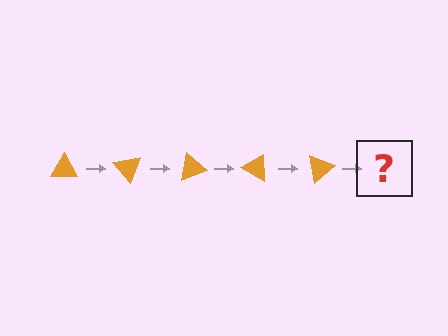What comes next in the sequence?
The next element should be an orange triangle rotated 250 degrees.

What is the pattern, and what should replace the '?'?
The pattern is that the triangle rotates 50 degrees each step. The '?' should be an orange triangle rotated 250 degrees.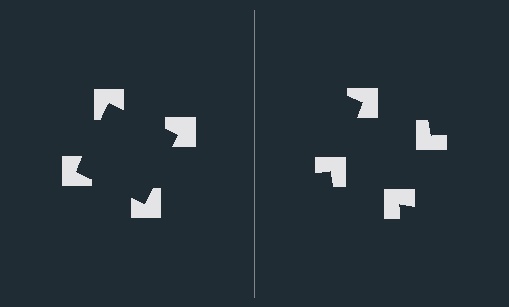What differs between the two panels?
The notched squares are positioned identically on both sides; only the wedge orientations differ. On the left they align to a square; on the right they are misaligned.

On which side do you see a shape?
An illusory square appears on the left side. On the right side the wedge cuts are rotated, so no coherent shape forms.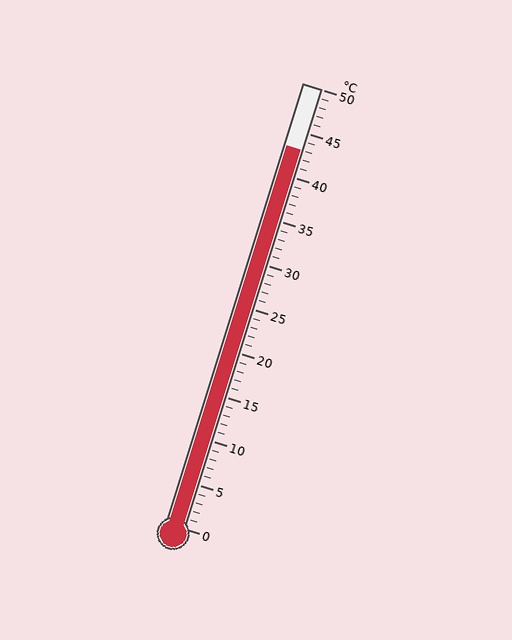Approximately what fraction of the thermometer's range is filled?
The thermometer is filled to approximately 85% of its range.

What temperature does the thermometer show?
The thermometer shows approximately 43°C.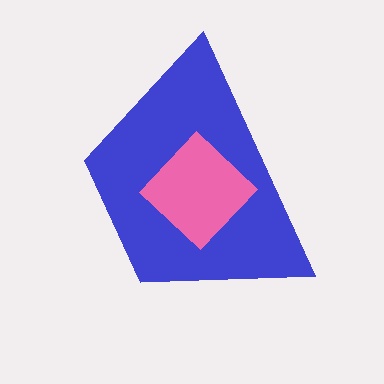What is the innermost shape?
The pink diamond.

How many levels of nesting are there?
2.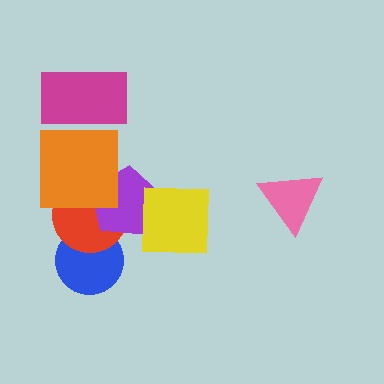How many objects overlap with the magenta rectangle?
1 object overlaps with the magenta rectangle.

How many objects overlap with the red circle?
3 objects overlap with the red circle.